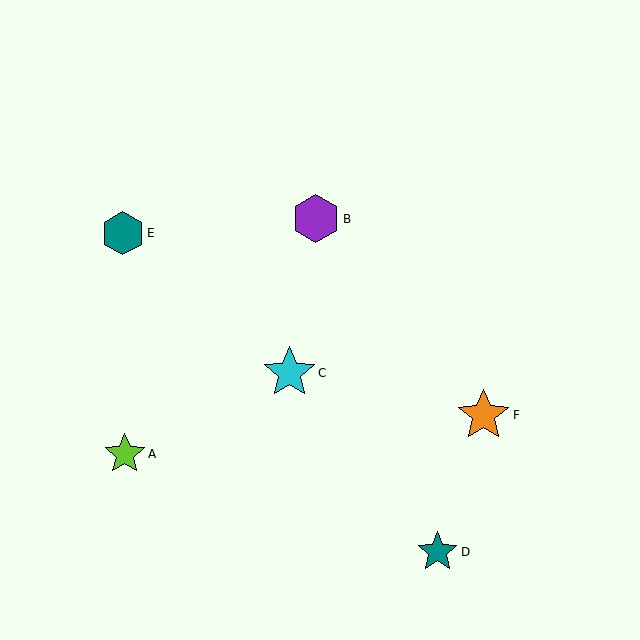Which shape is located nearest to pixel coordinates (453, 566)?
The teal star (labeled D) at (438, 552) is nearest to that location.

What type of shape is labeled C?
Shape C is a cyan star.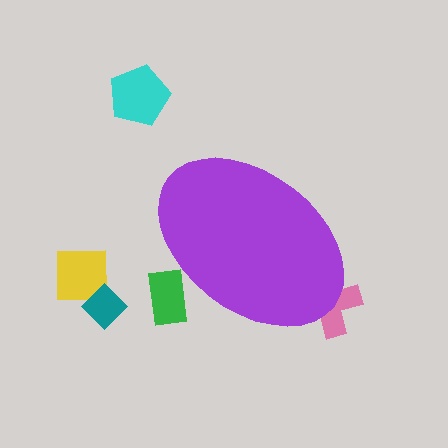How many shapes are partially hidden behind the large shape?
2 shapes are partially hidden.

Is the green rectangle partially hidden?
Yes, the green rectangle is partially hidden behind the purple ellipse.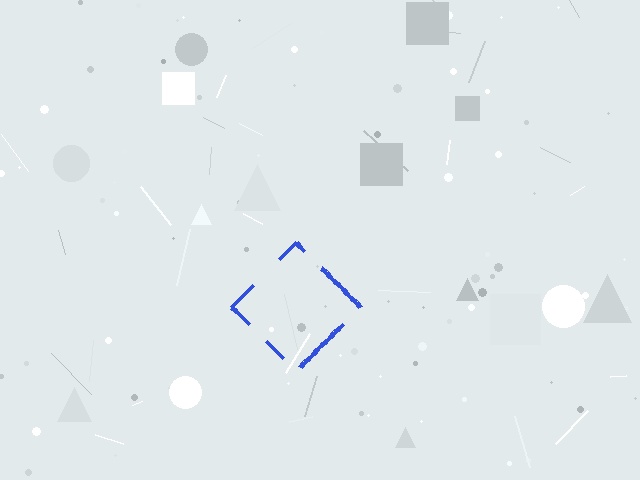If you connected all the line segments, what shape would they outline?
They would outline a diamond.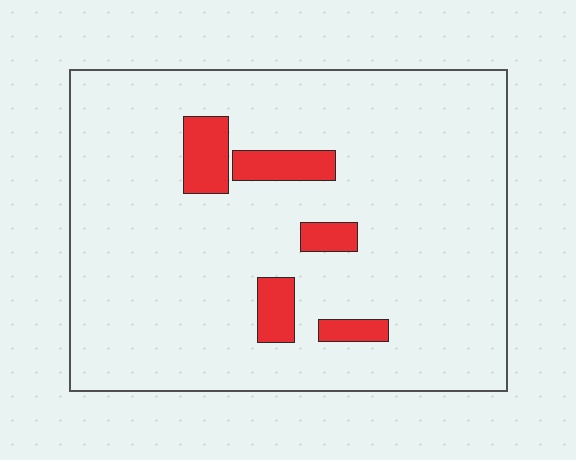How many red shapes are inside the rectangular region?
5.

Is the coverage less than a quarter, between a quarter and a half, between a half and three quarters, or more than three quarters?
Less than a quarter.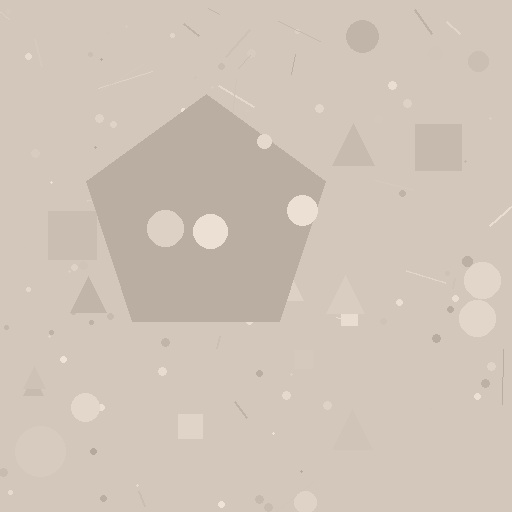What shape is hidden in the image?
A pentagon is hidden in the image.